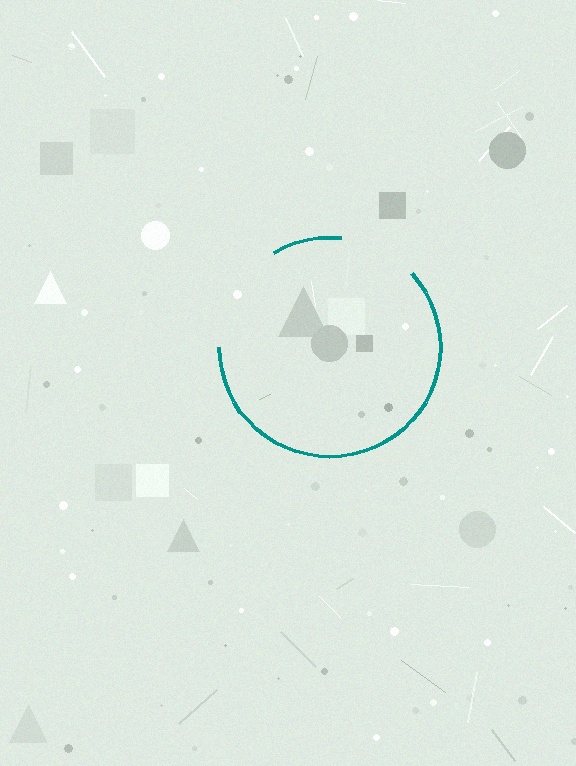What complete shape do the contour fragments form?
The contour fragments form a circle.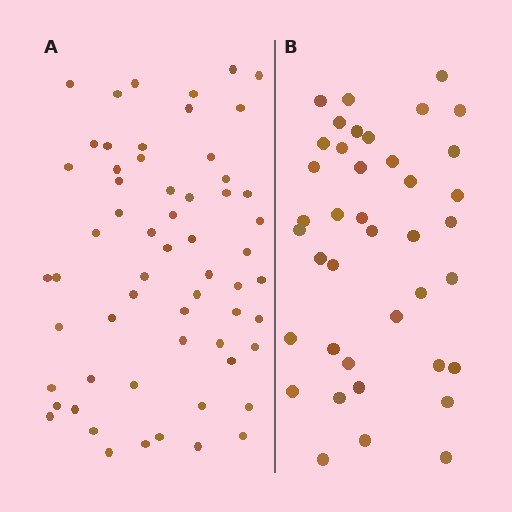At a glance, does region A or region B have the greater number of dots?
Region A (the left region) has more dots.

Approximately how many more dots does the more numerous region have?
Region A has approximately 20 more dots than region B.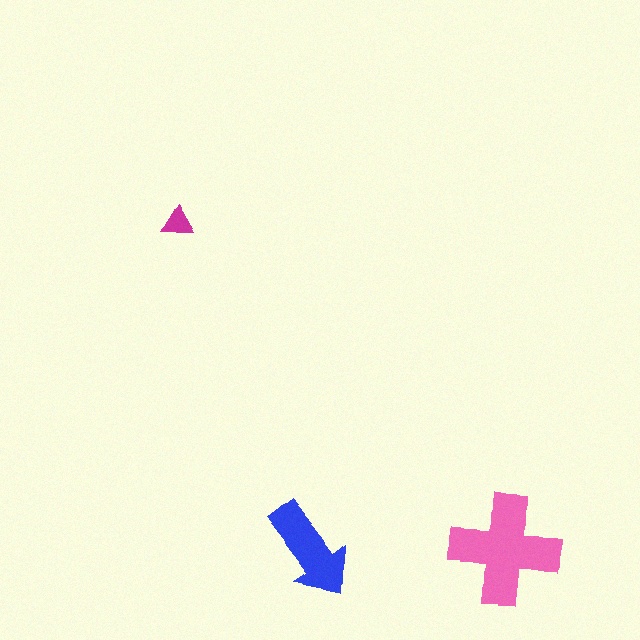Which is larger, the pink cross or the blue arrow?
The pink cross.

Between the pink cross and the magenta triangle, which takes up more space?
The pink cross.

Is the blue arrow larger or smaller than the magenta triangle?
Larger.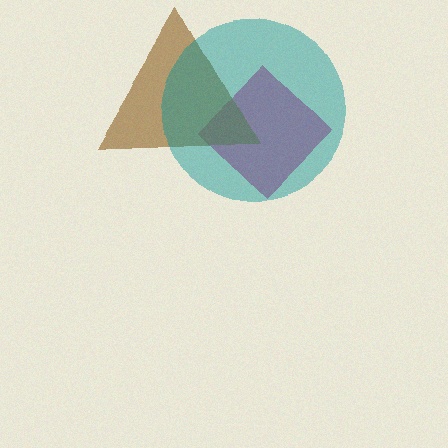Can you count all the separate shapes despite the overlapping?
Yes, there are 3 separate shapes.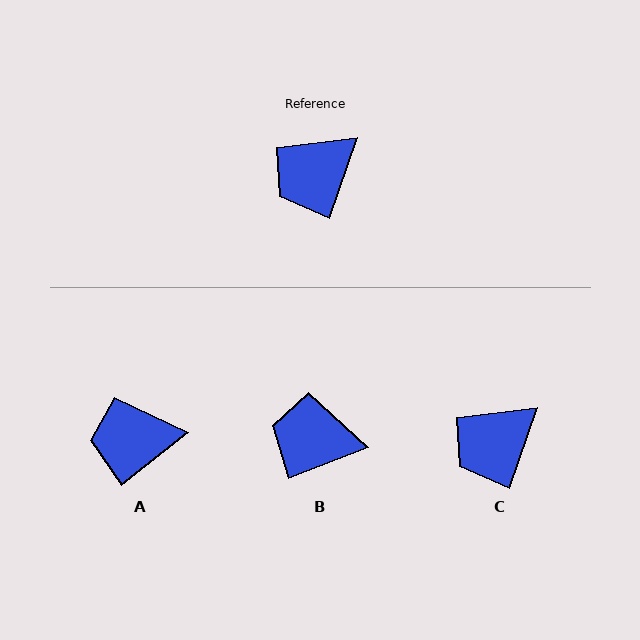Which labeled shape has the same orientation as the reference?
C.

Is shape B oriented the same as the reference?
No, it is off by about 49 degrees.